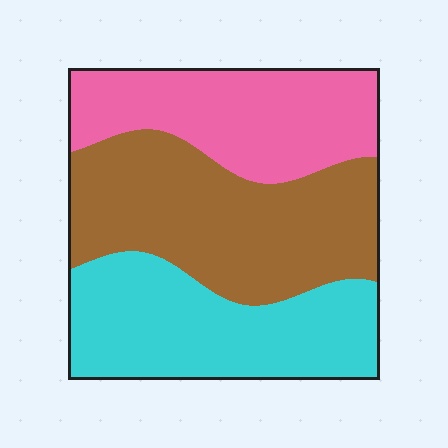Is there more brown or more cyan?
Brown.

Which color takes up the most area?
Brown, at roughly 40%.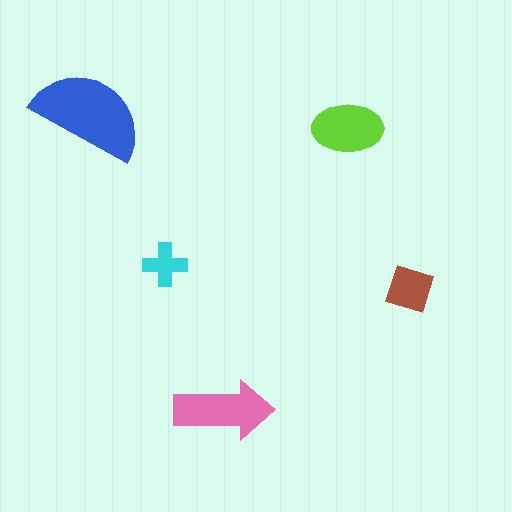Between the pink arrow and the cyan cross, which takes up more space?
The pink arrow.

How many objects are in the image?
There are 5 objects in the image.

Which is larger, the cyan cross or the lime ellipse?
The lime ellipse.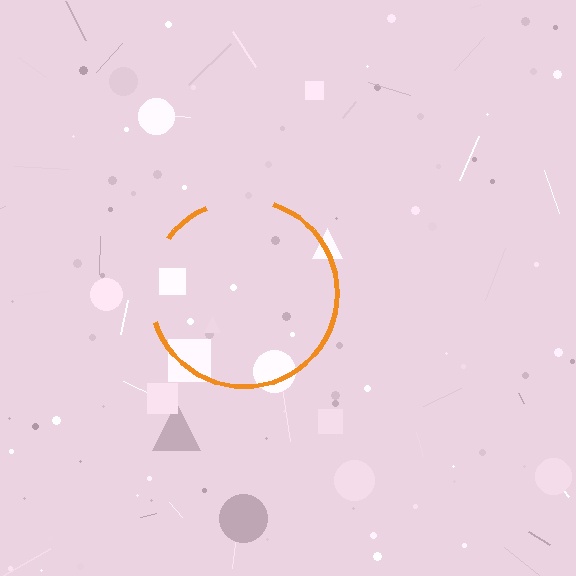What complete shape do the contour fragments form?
The contour fragments form a circle.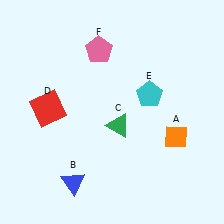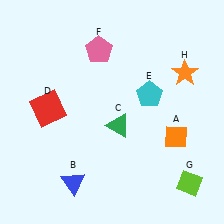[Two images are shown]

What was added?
A lime diamond (G), an orange star (H) were added in Image 2.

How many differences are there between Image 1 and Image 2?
There are 2 differences between the two images.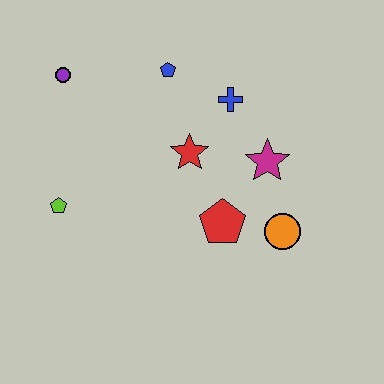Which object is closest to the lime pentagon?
The purple circle is closest to the lime pentagon.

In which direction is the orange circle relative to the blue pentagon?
The orange circle is below the blue pentagon.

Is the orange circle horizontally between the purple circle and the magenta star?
No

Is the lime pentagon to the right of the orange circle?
No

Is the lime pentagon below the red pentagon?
No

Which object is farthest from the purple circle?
The orange circle is farthest from the purple circle.